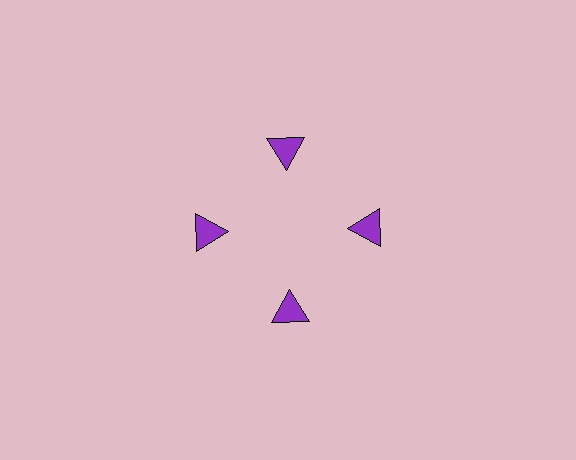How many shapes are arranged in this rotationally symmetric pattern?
There are 4 shapes, arranged in 4 groups of 1.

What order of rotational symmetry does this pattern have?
This pattern has 4-fold rotational symmetry.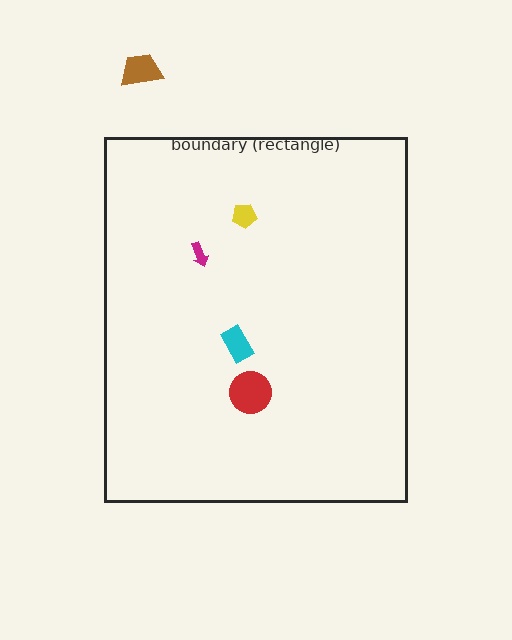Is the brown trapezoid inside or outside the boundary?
Outside.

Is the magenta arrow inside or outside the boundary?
Inside.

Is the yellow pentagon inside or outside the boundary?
Inside.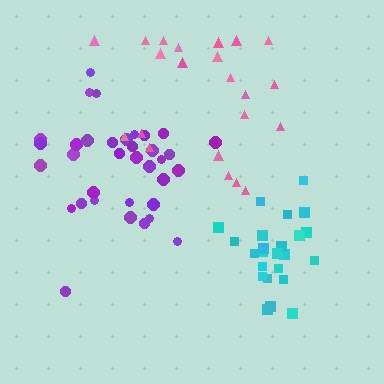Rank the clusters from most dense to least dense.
cyan, purple, pink.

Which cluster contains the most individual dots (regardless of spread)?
Purple (35).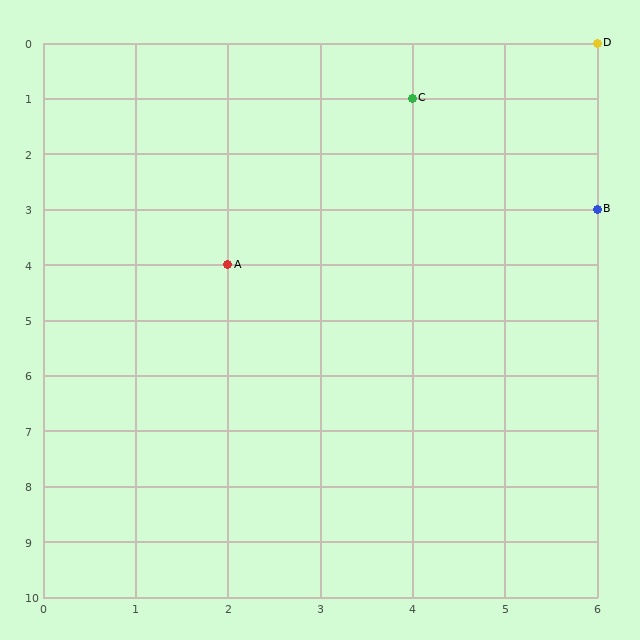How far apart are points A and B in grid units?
Points A and B are 4 columns and 1 row apart (about 4.1 grid units diagonally).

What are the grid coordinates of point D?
Point D is at grid coordinates (6, 0).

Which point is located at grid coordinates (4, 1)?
Point C is at (4, 1).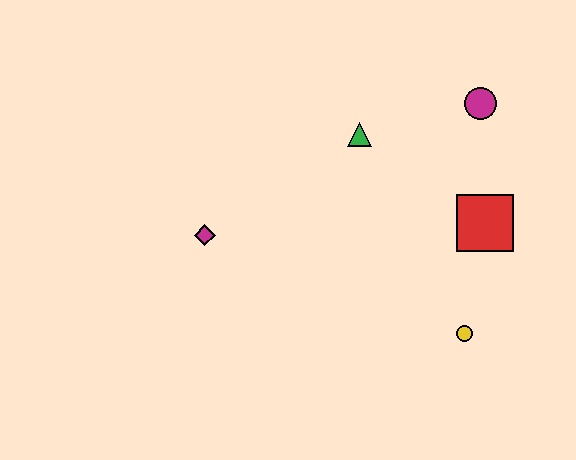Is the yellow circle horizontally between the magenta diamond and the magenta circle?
Yes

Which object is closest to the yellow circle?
The red square is closest to the yellow circle.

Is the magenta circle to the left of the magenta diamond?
No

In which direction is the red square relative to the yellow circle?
The red square is above the yellow circle.